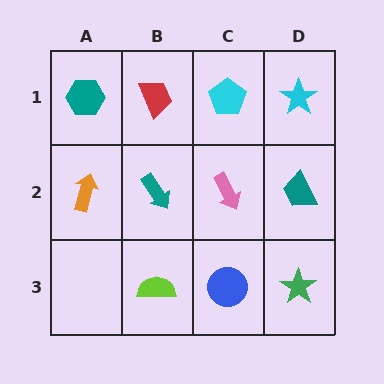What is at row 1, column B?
A red trapezoid.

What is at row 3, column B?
A lime semicircle.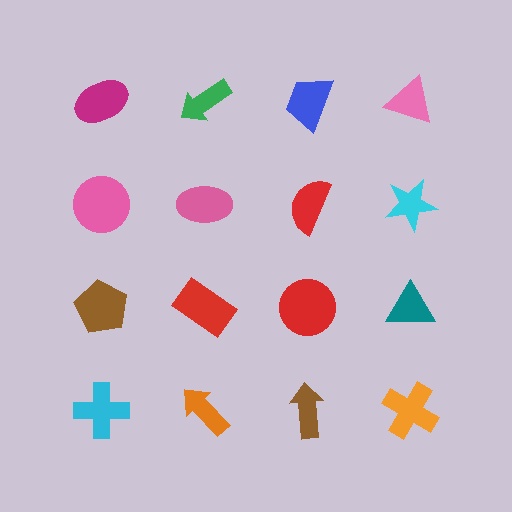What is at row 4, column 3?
A brown arrow.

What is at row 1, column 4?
A pink triangle.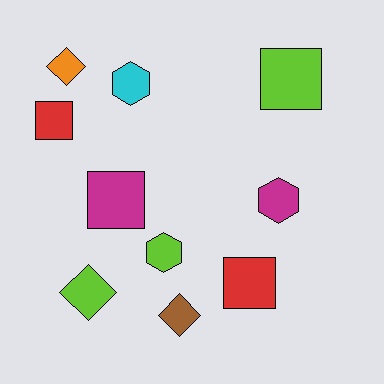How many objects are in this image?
There are 10 objects.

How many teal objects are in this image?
There are no teal objects.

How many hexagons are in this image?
There are 3 hexagons.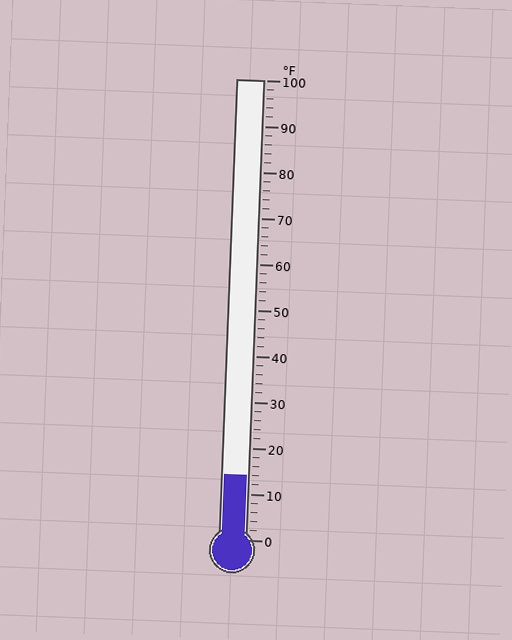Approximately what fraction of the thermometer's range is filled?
The thermometer is filled to approximately 15% of its range.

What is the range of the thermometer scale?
The thermometer scale ranges from 0°F to 100°F.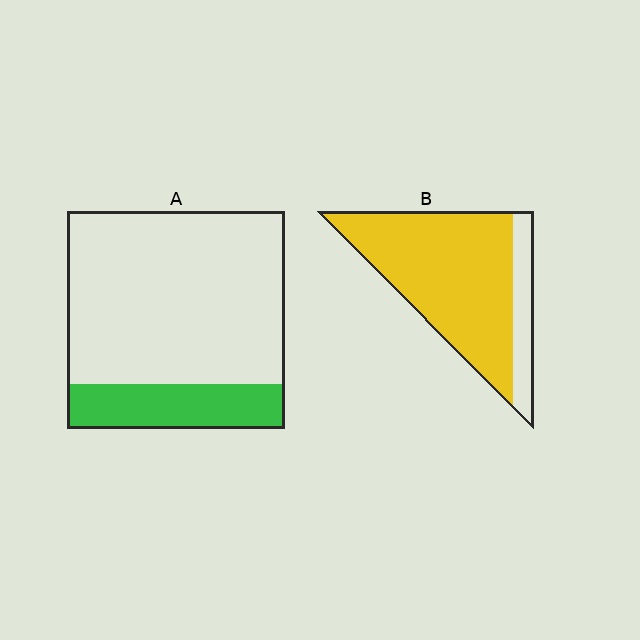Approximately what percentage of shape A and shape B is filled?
A is approximately 20% and B is approximately 80%.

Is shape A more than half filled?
No.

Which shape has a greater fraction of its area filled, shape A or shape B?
Shape B.